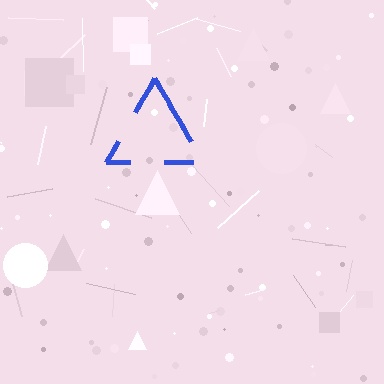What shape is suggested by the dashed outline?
The dashed outline suggests a triangle.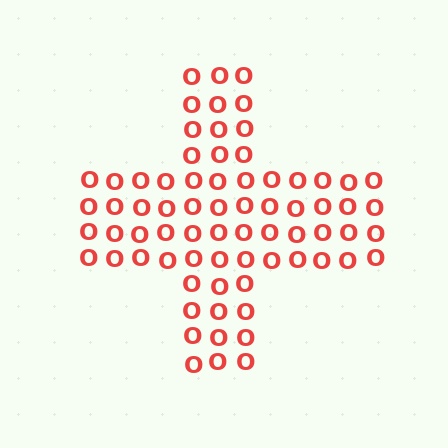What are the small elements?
The small elements are letter O's.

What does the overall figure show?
The overall figure shows a cross.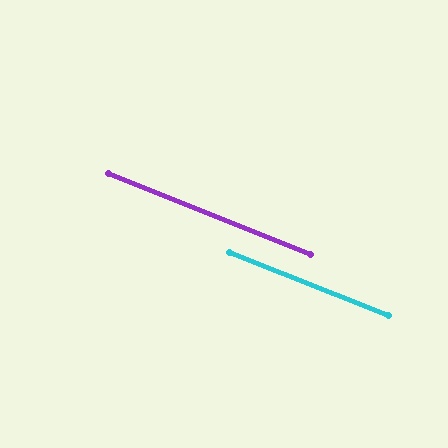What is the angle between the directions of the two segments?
Approximately 0 degrees.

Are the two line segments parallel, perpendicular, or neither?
Parallel — their directions differ by only 0.2°.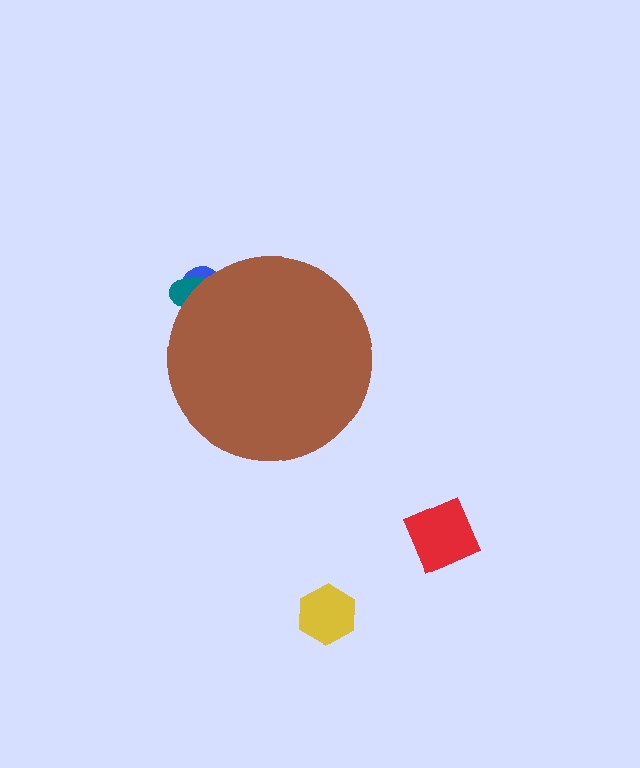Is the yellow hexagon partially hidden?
No, the yellow hexagon is fully visible.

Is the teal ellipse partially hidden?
Yes, the teal ellipse is partially hidden behind the brown circle.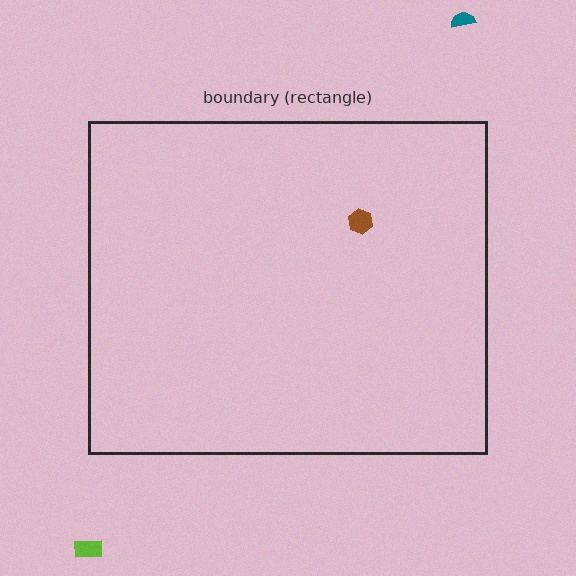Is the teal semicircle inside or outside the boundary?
Outside.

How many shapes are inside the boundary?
1 inside, 2 outside.